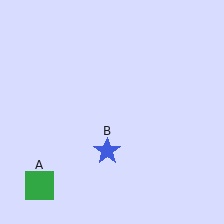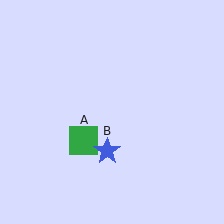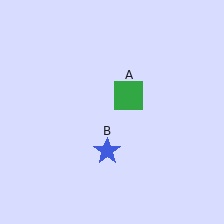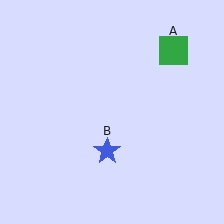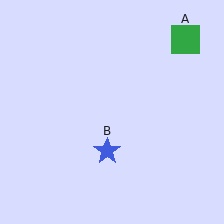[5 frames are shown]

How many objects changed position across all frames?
1 object changed position: green square (object A).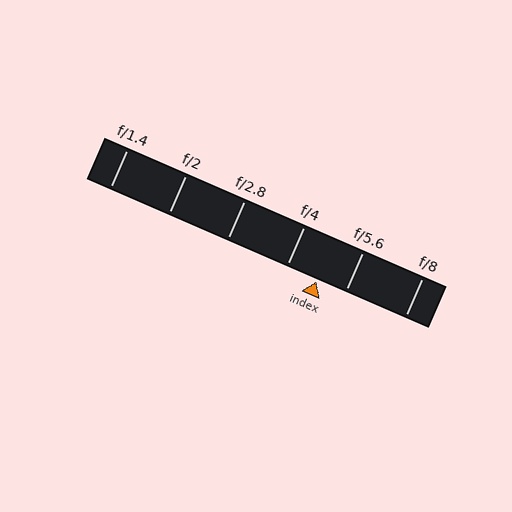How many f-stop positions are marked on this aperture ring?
There are 6 f-stop positions marked.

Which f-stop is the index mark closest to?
The index mark is closest to f/5.6.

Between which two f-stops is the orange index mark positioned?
The index mark is between f/4 and f/5.6.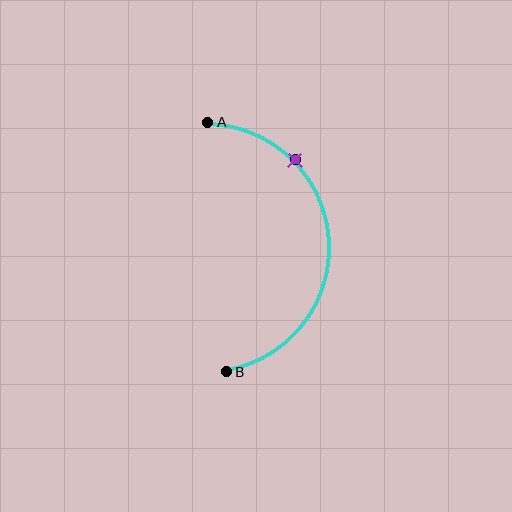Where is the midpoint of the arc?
The arc midpoint is the point on the curve farthest from the straight line joining A and B. It sits to the right of that line.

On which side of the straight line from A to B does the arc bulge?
The arc bulges to the right of the straight line connecting A and B.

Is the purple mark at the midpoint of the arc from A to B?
No. The purple mark lies on the arc but is closer to endpoint A. The arc midpoint would be at the point on the curve equidistant along the arc from both A and B.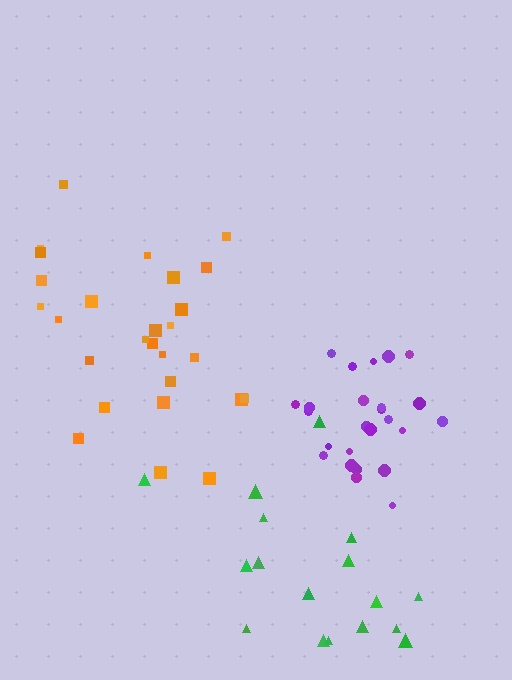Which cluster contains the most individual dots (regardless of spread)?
Orange (27).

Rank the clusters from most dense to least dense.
purple, orange, green.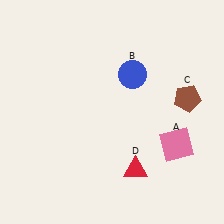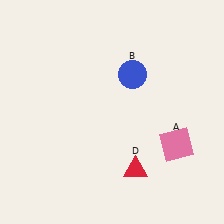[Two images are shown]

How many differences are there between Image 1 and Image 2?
There is 1 difference between the two images.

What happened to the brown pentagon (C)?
The brown pentagon (C) was removed in Image 2. It was in the top-right area of Image 1.